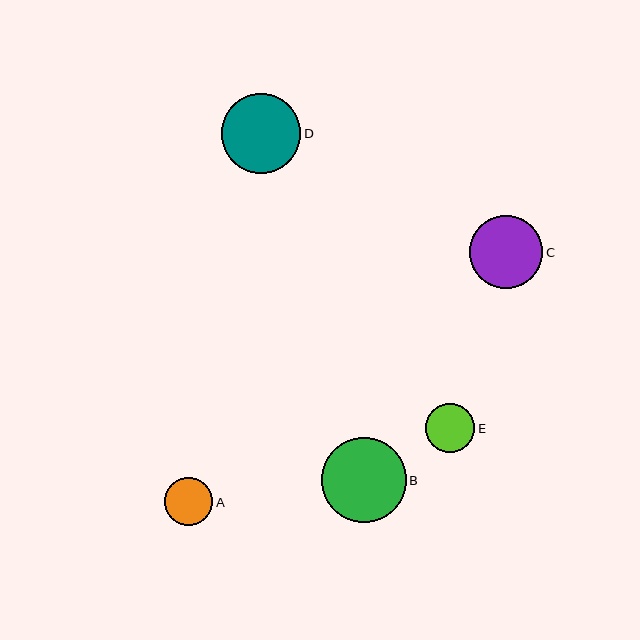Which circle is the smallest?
Circle A is the smallest with a size of approximately 48 pixels.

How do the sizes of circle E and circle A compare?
Circle E and circle A are approximately the same size.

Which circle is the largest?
Circle B is the largest with a size of approximately 85 pixels.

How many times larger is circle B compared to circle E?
Circle B is approximately 1.7 times the size of circle E.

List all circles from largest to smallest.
From largest to smallest: B, D, C, E, A.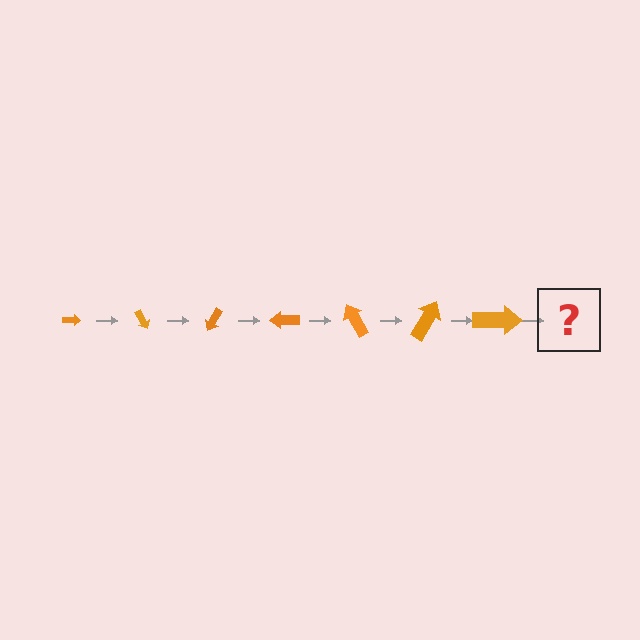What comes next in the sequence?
The next element should be an arrow, larger than the previous one and rotated 420 degrees from the start.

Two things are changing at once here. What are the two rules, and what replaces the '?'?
The two rules are that the arrow grows larger each step and it rotates 60 degrees each step. The '?' should be an arrow, larger than the previous one and rotated 420 degrees from the start.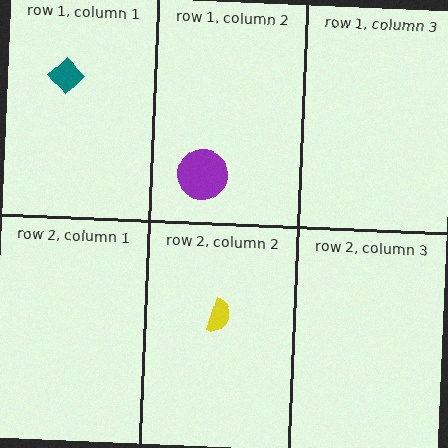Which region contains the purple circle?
The row 1, column 2 region.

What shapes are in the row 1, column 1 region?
The teal diamond.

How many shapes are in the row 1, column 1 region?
1.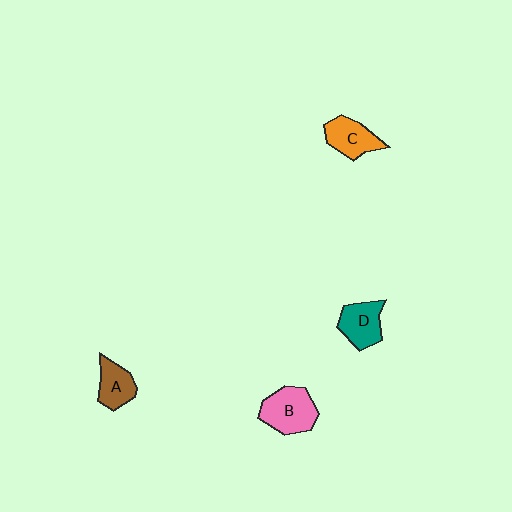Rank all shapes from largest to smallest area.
From largest to smallest: B (pink), D (teal), C (orange), A (brown).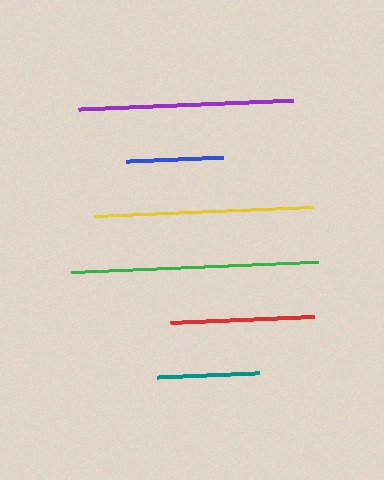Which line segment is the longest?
The green line is the longest at approximately 247 pixels.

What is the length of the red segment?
The red segment is approximately 143 pixels long.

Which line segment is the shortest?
The blue line is the shortest at approximately 97 pixels.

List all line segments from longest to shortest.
From longest to shortest: green, yellow, purple, red, teal, blue.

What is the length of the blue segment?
The blue segment is approximately 97 pixels long.